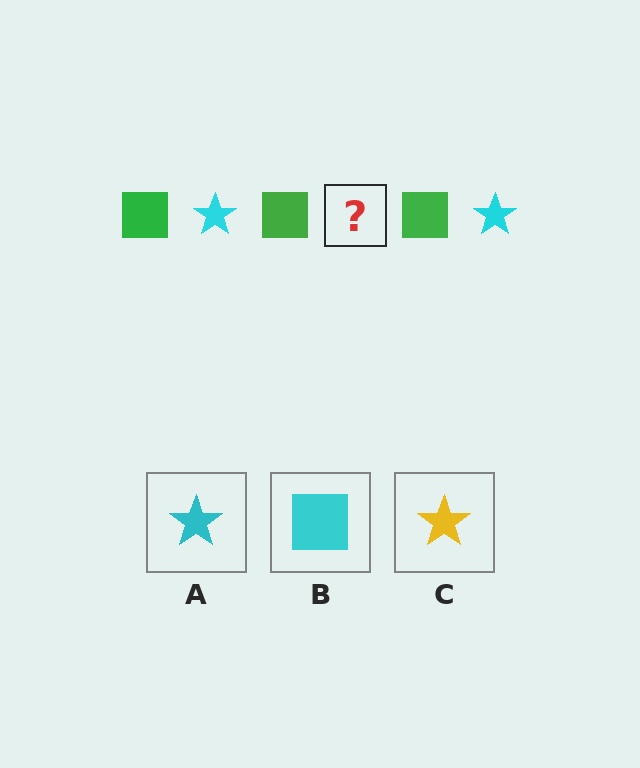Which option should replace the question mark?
Option A.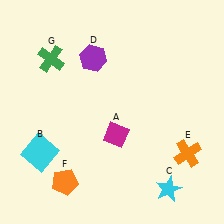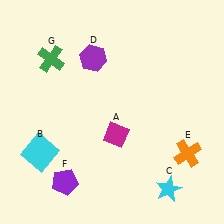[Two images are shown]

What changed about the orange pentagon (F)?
In Image 1, F is orange. In Image 2, it changed to purple.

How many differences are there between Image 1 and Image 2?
There is 1 difference between the two images.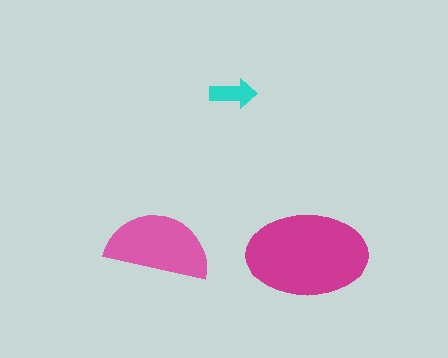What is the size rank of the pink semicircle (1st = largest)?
2nd.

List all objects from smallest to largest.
The cyan arrow, the pink semicircle, the magenta ellipse.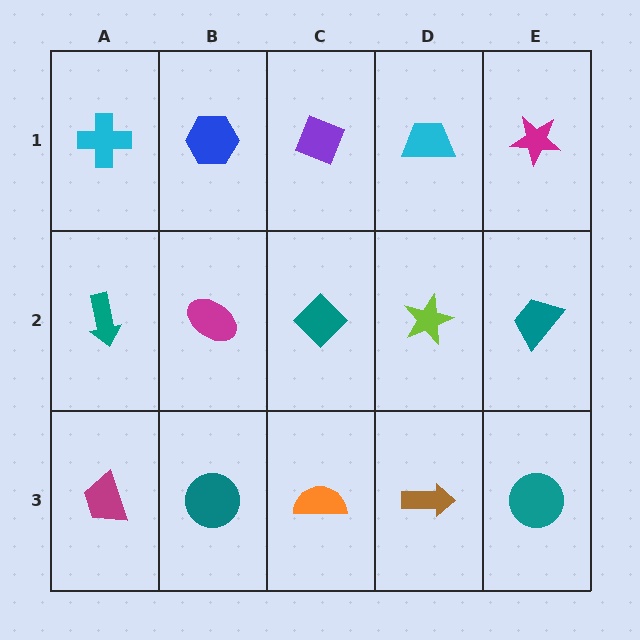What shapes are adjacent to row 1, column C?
A teal diamond (row 2, column C), a blue hexagon (row 1, column B), a cyan trapezoid (row 1, column D).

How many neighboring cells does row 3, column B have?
3.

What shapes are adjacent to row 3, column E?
A teal trapezoid (row 2, column E), a brown arrow (row 3, column D).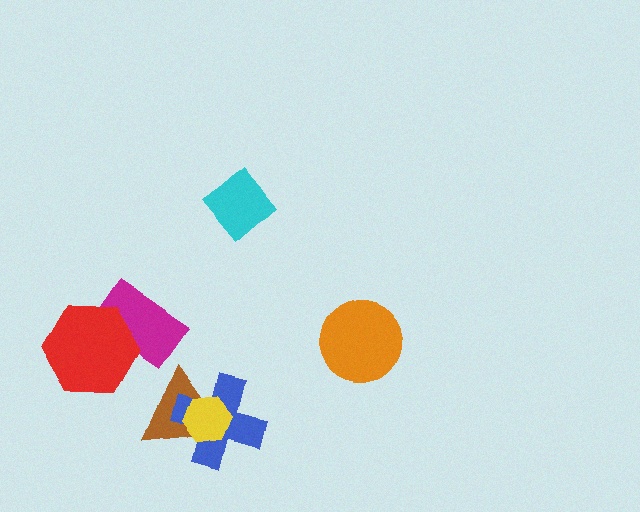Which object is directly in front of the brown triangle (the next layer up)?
The blue cross is directly in front of the brown triangle.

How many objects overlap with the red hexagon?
1 object overlaps with the red hexagon.